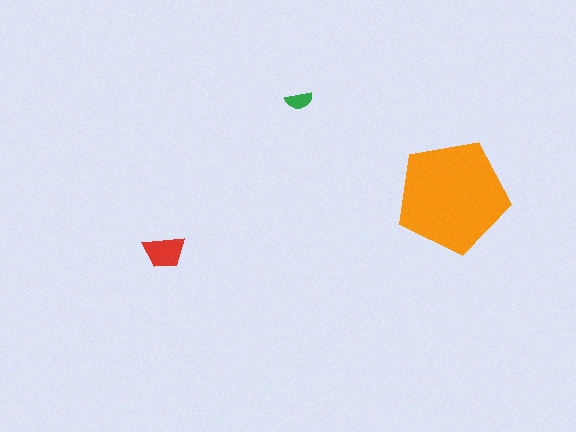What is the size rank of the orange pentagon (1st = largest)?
1st.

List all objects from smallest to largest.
The green semicircle, the red trapezoid, the orange pentagon.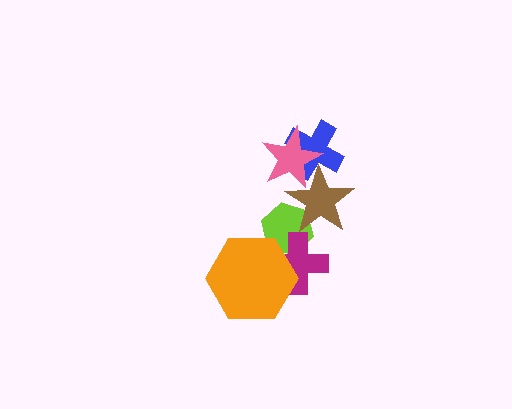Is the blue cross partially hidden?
Yes, it is partially covered by another shape.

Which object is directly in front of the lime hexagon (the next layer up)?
The magenta cross is directly in front of the lime hexagon.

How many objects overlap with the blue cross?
2 objects overlap with the blue cross.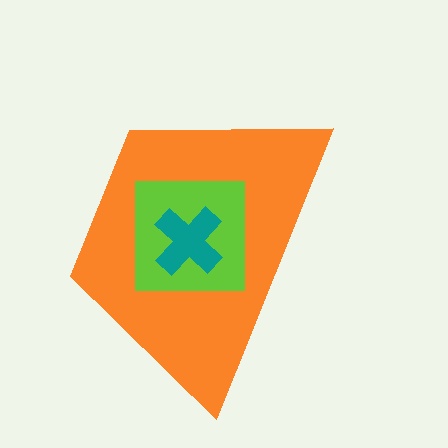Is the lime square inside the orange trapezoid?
Yes.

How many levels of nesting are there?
3.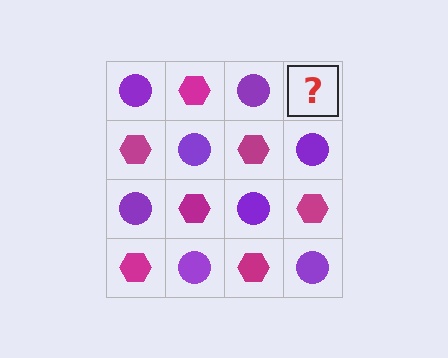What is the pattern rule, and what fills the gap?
The rule is that it alternates purple circle and magenta hexagon in a checkerboard pattern. The gap should be filled with a magenta hexagon.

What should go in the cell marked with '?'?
The missing cell should contain a magenta hexagon.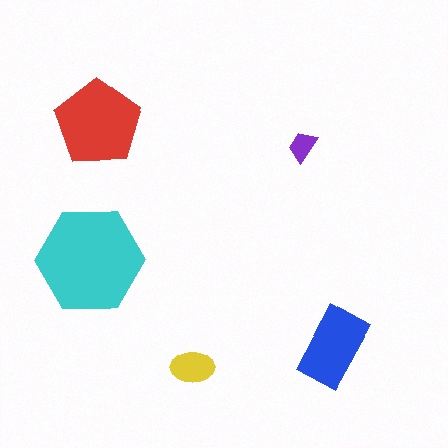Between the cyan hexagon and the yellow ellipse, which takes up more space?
The cyan hexagon.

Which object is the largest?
The cyan hexagon.